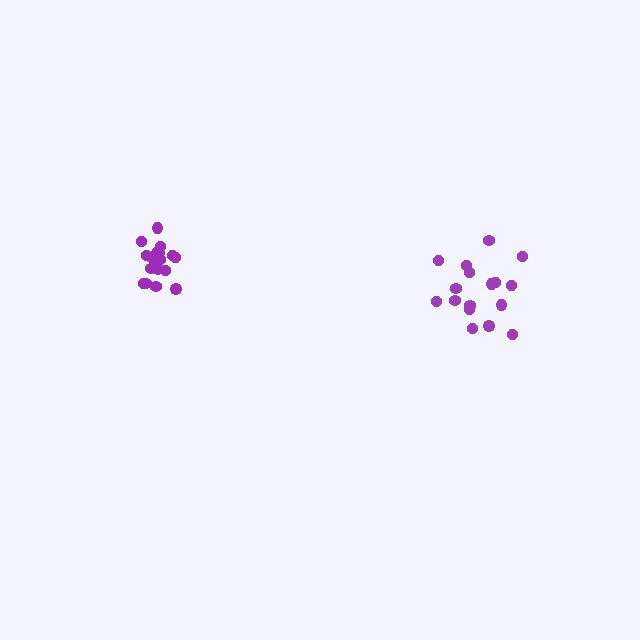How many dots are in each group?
Group 1: 18 dots, Group 2: 17 dots (35 total).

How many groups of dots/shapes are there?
There are 2 groups.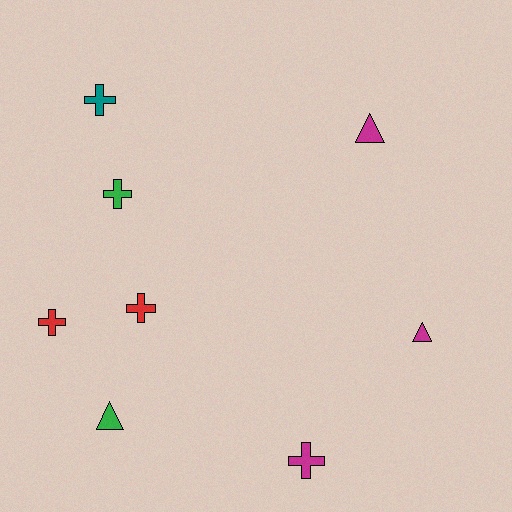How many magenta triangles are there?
There are 2 magenta triangles.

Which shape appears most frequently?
Cross, with 5 objects.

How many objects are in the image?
There are 8 objects.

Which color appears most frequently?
Magenta, with 3 objects.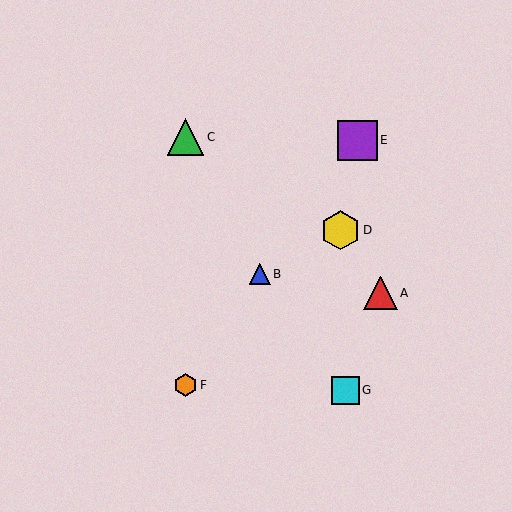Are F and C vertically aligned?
Yes, both are at x≈186.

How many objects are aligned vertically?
2 objects (C, F) are aligned vertically.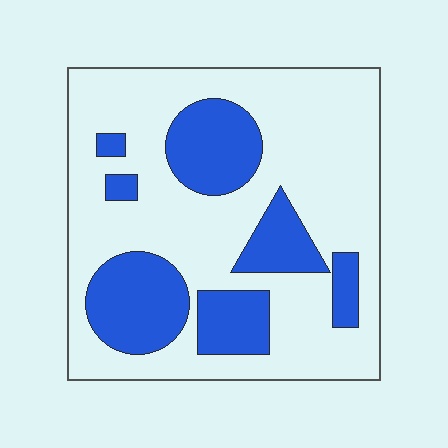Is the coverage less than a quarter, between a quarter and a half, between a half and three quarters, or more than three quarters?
Between a quarter and a half.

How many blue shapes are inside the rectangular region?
7.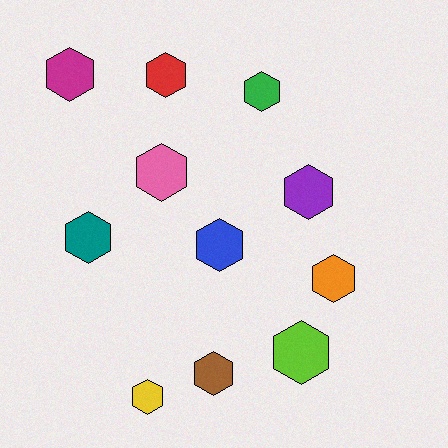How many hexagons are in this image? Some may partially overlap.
There are 11 hexagons.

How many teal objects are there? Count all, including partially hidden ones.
There is 1 teal object.